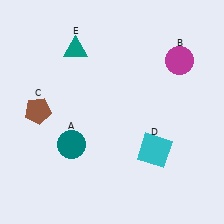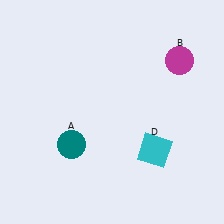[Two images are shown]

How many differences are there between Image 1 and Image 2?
There are 2 differences between the two images.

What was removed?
The brown pentagon (C), the teal triangle (E) were removed in Image 2.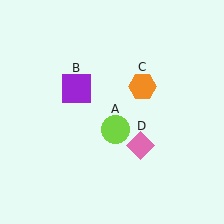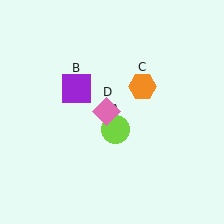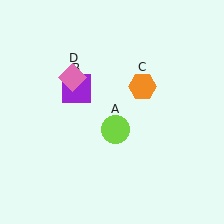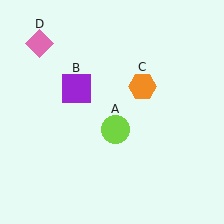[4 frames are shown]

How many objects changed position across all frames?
1 object changed position: pink diamond (object D).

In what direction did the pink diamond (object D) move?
The pink diamond (object D) moved up and to the left.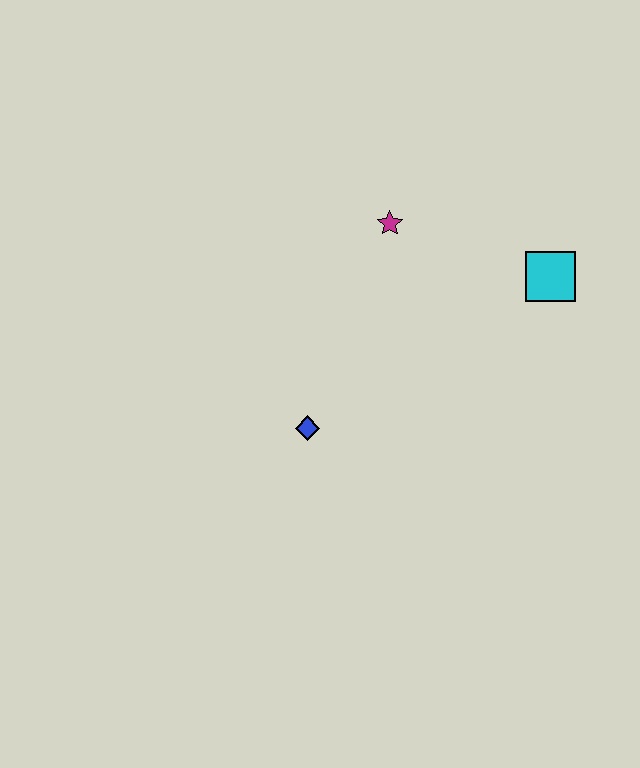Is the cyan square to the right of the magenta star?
Yes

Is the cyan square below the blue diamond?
No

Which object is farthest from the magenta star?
The blue diamond is farthest from the magenta star.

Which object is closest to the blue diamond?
The magenta star is closest to the blue diamond.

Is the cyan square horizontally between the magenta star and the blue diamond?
No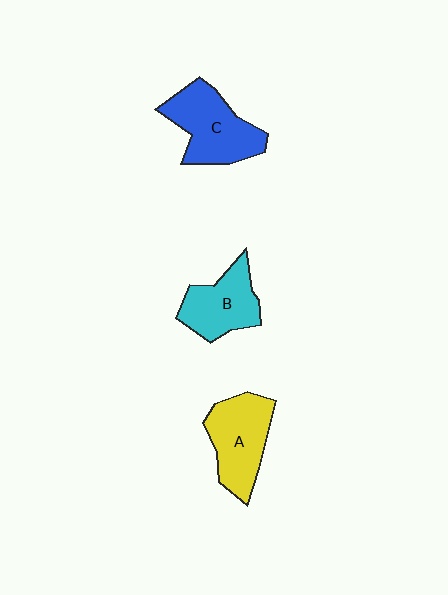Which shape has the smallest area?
Shape B (cyan).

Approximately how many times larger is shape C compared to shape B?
Approximately 1.3 times.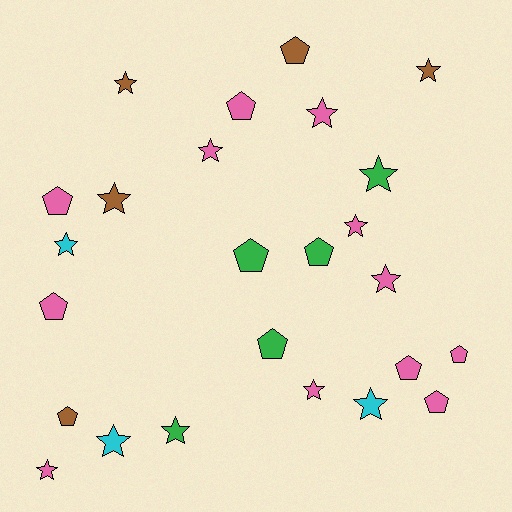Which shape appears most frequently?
Star, with 14 objects.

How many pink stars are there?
There are 6 pink stars.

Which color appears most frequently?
Pink, with 12 objects.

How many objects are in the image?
There are 25 objects.